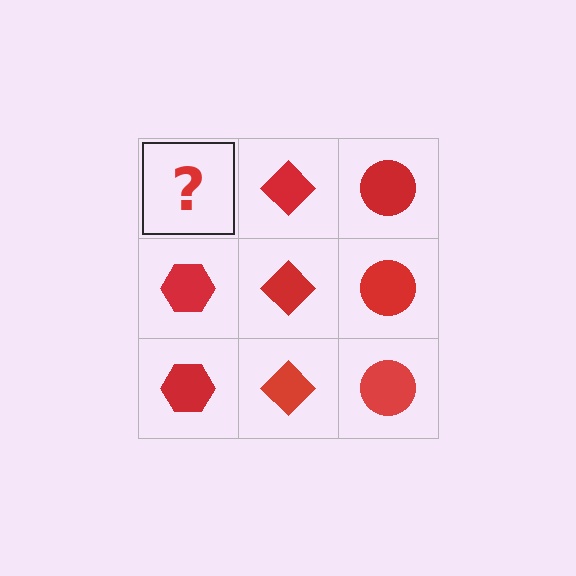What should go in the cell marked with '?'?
The missing cell should contain a red hexagon.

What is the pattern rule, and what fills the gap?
The rule is that each column has a consistent shape. The gap should be filled with a red hexagon.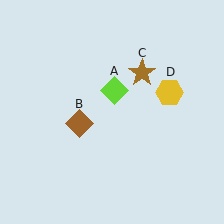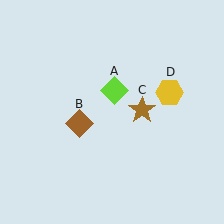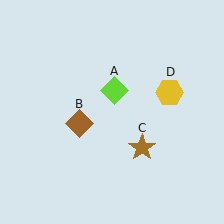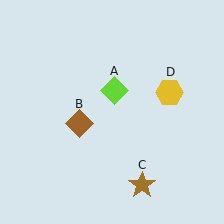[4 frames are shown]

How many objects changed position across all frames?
1 object changed position: brown star (object C).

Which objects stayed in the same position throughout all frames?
Lime diamond (object A) and brown diamond (object B) and yellow hexagon (object D) remained stationary.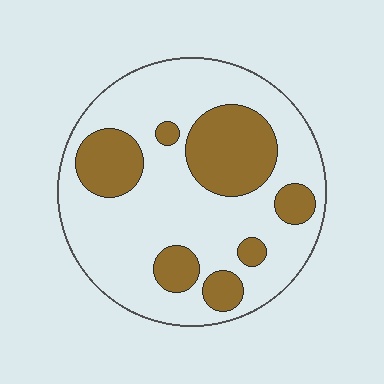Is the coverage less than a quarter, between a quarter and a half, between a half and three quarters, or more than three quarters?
Between a quarter and a half.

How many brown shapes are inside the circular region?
7.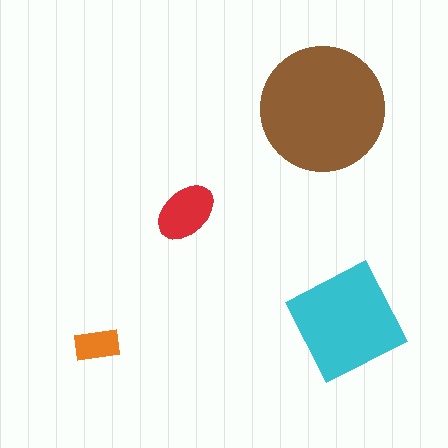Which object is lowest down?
The orange rectangle is bottommost.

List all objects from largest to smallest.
The brown circle, the cyan square, the red ellipse, the orange rectangle.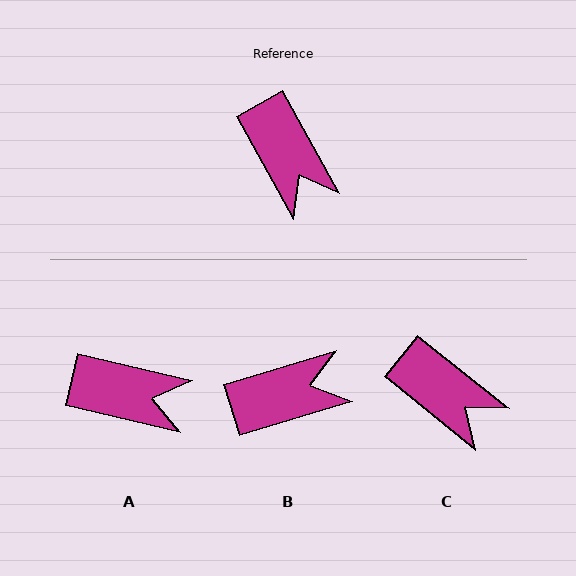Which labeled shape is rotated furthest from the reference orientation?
B, about 78 degrees away.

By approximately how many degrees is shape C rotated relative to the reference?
Approximately 22 degrees counter-clockwise.